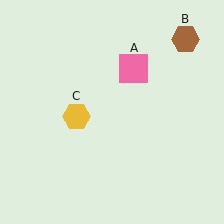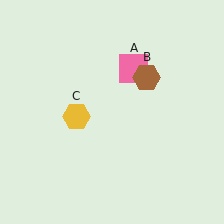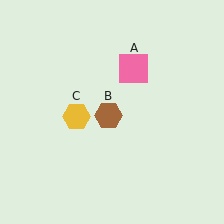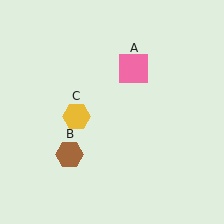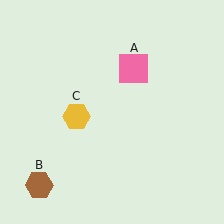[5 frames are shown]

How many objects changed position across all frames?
1 object changed position: brown hexagon (object B).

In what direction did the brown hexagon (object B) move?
The brown hexagon (object B) moved down and to the left.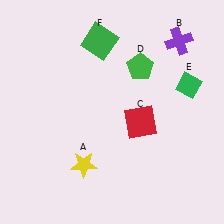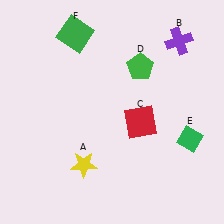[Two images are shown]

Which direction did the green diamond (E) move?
The green diamond (E) moved down.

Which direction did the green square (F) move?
The green square (F) moved left.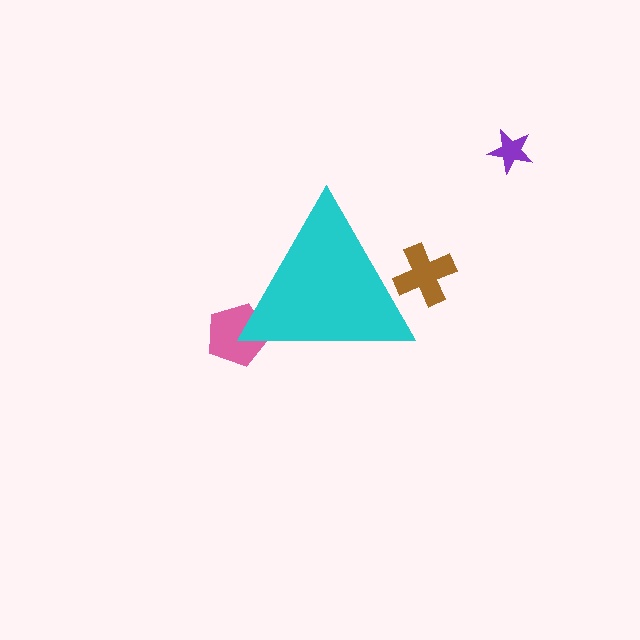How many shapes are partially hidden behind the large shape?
2 shapes are partially hidden.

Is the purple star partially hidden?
No, the purple star is fully visible.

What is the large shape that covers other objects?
A cyan triangle.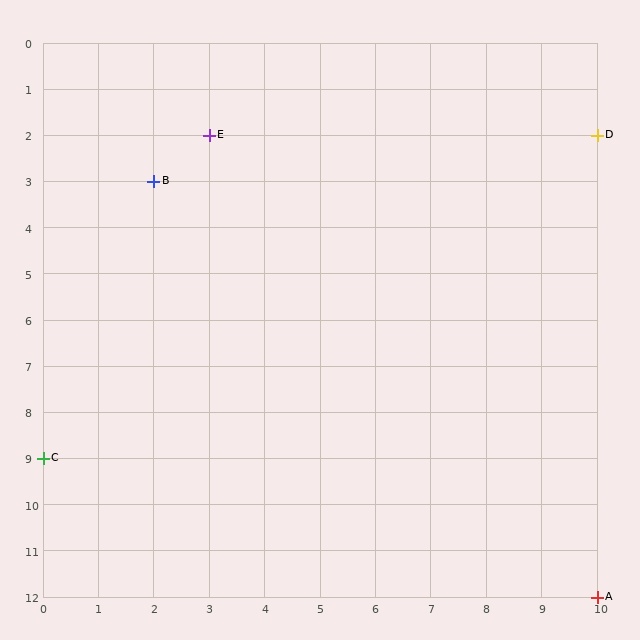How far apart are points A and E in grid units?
Points A and E are 7 columns and 10 rows apart (about 12.2 grid units diagonally).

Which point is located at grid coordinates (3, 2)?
Point E is at (3, 2).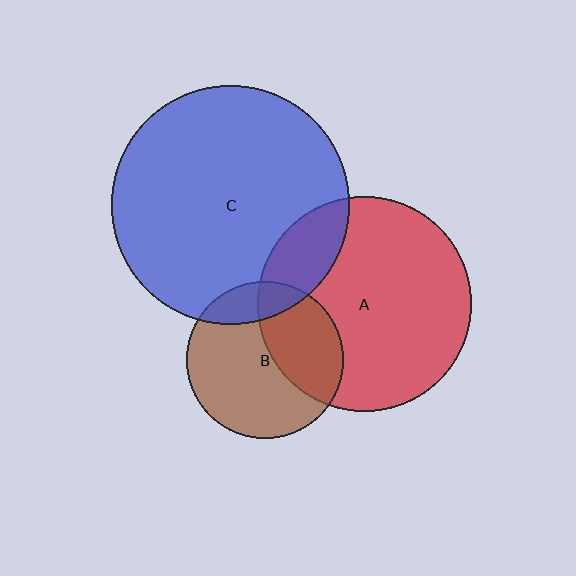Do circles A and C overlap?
Yes.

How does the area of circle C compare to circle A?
Approximately 1.2 times.